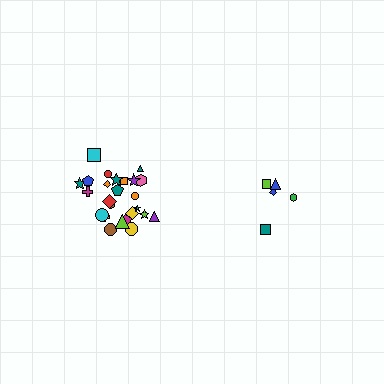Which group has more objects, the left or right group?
The left group.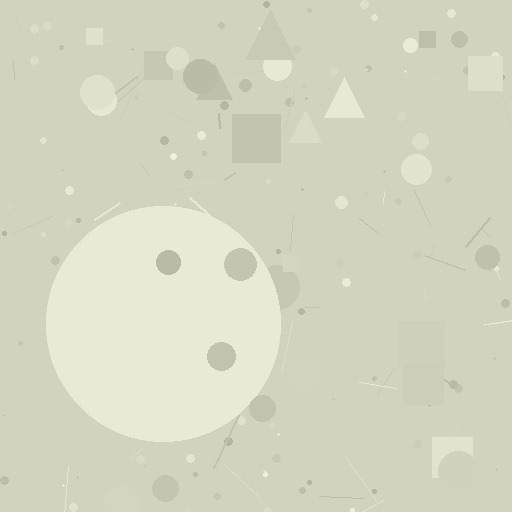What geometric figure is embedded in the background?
A circle is embedded in the background.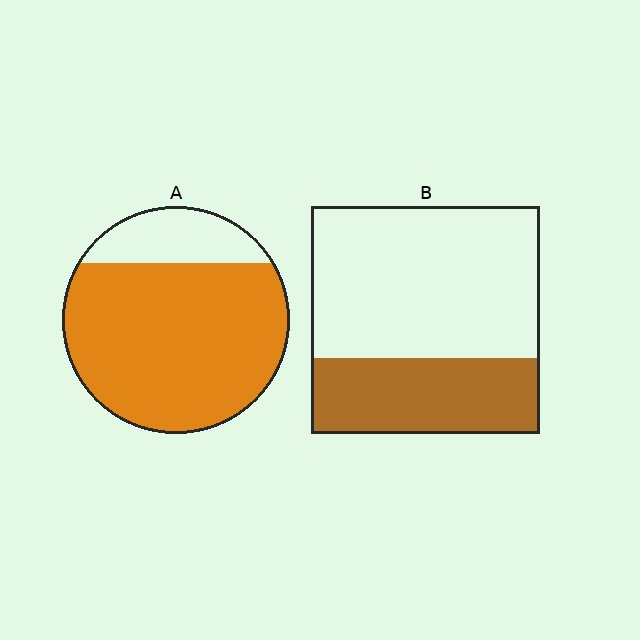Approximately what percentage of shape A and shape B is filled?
A is approximately 80% and B is approximately 35%.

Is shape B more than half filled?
No.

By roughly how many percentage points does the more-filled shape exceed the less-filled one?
By roughly 45 percentage points (A over B).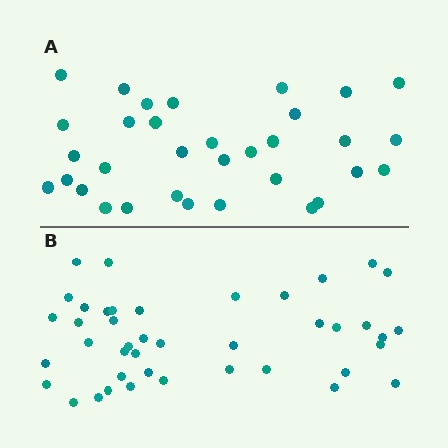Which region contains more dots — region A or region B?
Region B (the bottom region) has more dots.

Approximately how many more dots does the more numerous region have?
Region B has roughly 8 or so more dots than region A.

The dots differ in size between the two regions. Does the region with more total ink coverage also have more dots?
No. Region A has more total ink coverage because its dots are larger, but region B actually contains more individual dots. Total area can be misleading — the number of items is what matters here.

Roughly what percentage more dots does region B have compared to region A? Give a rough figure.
About 25% more.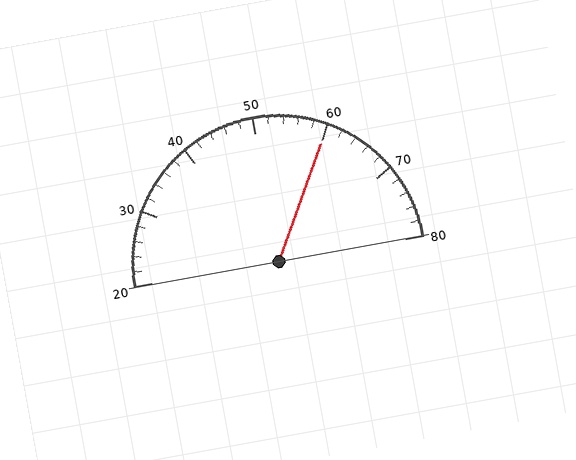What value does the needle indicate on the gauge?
The needle indicates approximately 60.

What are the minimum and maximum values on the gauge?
The gauge ranges from 20 to 80.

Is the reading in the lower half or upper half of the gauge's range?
The reading is in the upper half of the range (20 to 80).